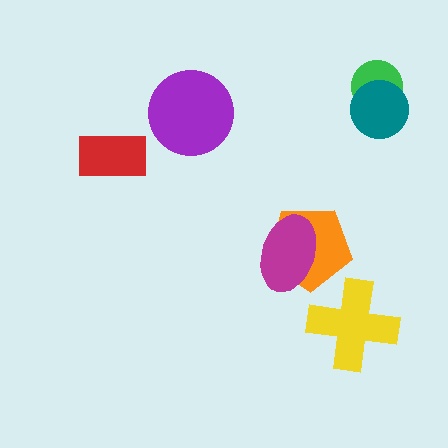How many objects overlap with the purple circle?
0 objects overlap with the purple circle.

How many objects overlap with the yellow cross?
0 objects overlap with the yellow cross.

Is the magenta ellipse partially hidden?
No, no other shape covers it.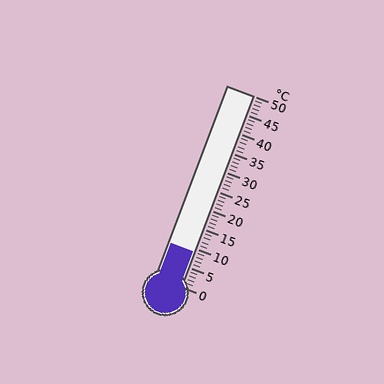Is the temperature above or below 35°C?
The temperature is below 35°C.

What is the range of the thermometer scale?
The thermometer scale ranges from 0°C to 50°C.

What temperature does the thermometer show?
The thermometer shows approximately 9°C.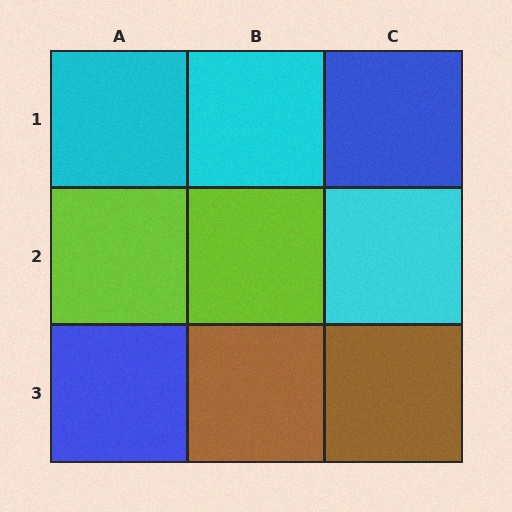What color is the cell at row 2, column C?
Cyan.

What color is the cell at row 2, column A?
Lime.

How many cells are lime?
2 cells are lime.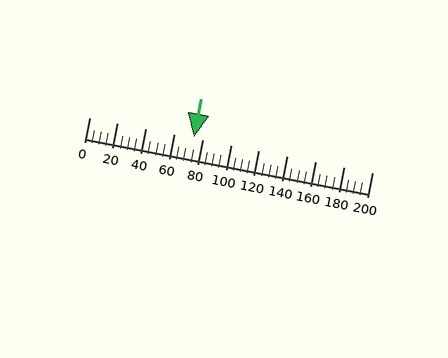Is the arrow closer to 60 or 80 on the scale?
The arrow is closer to 80.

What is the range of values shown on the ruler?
The ruler shows values from 0 to 200.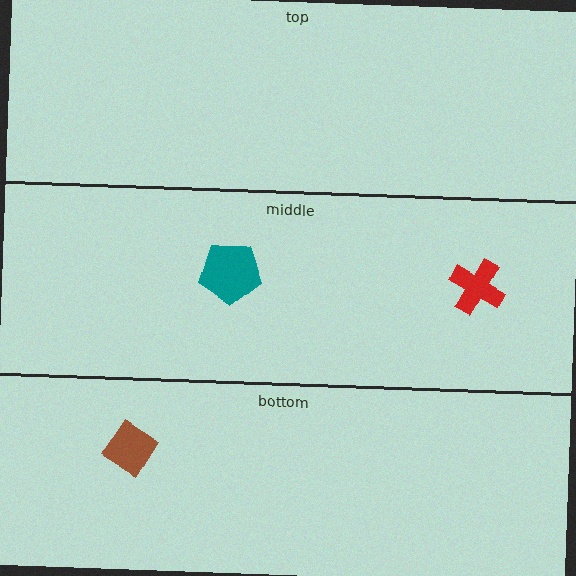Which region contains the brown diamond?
The bottom region.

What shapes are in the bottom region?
The brown diamond.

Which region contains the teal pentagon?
The middle region.